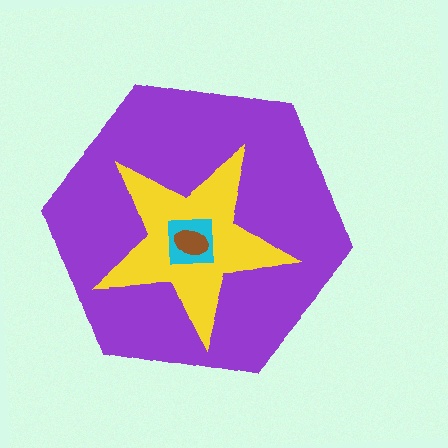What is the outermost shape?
The purple hexagon.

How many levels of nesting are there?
4.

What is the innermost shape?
The brown ellipse.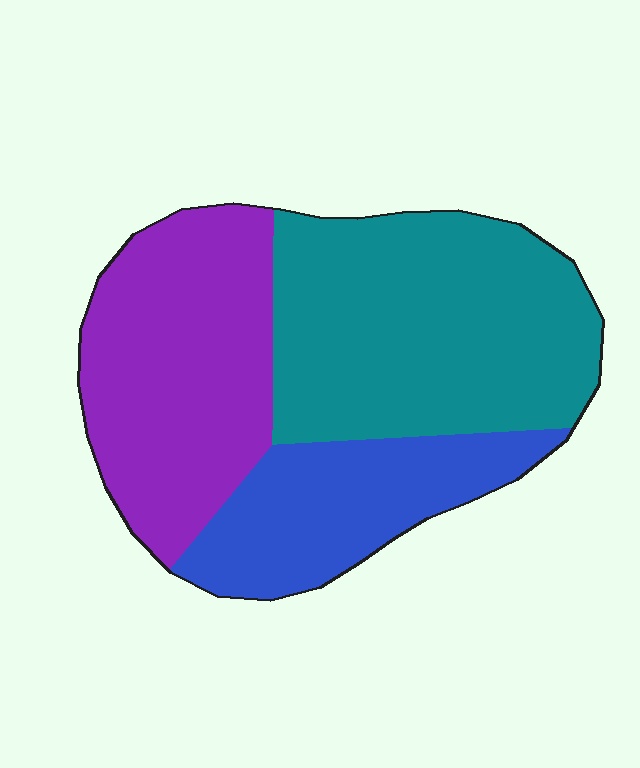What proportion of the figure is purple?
Purple covers 34% of the figure.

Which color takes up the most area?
Teal, at roughly 45%.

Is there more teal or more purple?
Teal.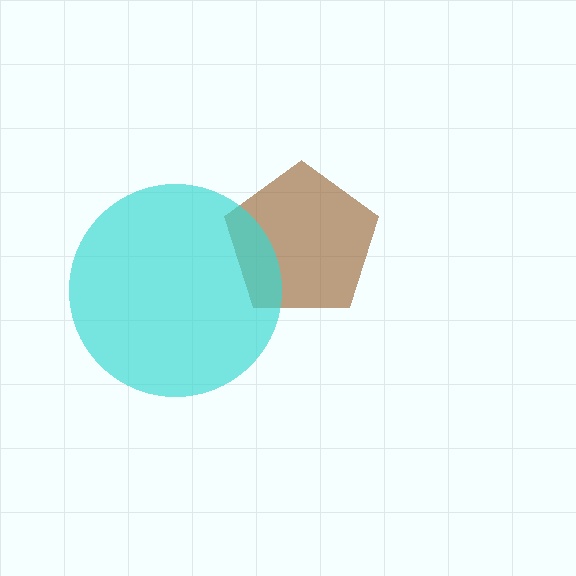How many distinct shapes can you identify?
There are 2 distinct shapes: a brown pentagon, a cyan circle.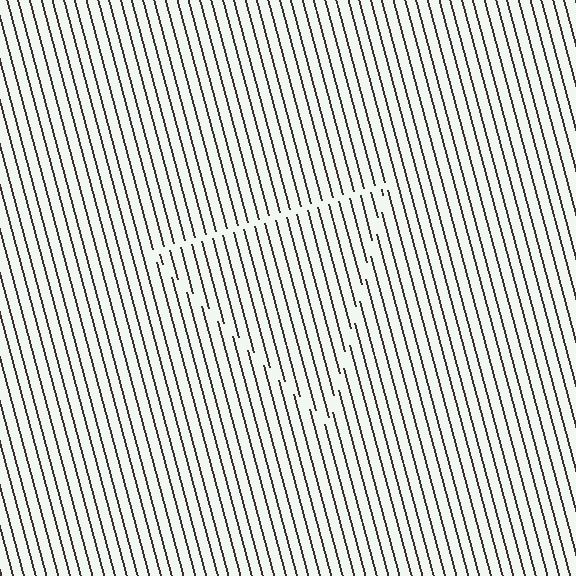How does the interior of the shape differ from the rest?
The interior of the shape contains the same grating, shifted by half a period — the contour is defined by the phase discontinuity where line-ends from the inner and outer gratings abut.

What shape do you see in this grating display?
An illusory triangle. The interior of the shape contains the same grating, shifted by half a period — the contour is defined by the phase discontinuity where line-ends from the inner and outer gratings abut.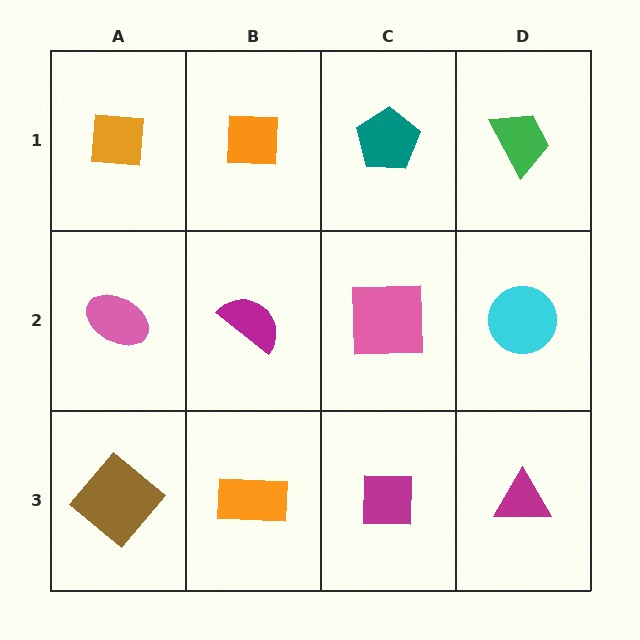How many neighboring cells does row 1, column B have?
3.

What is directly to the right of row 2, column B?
A pink square.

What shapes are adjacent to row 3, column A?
A pink ellipse (row 2, column A), an orange rectangle (row 3, column B).